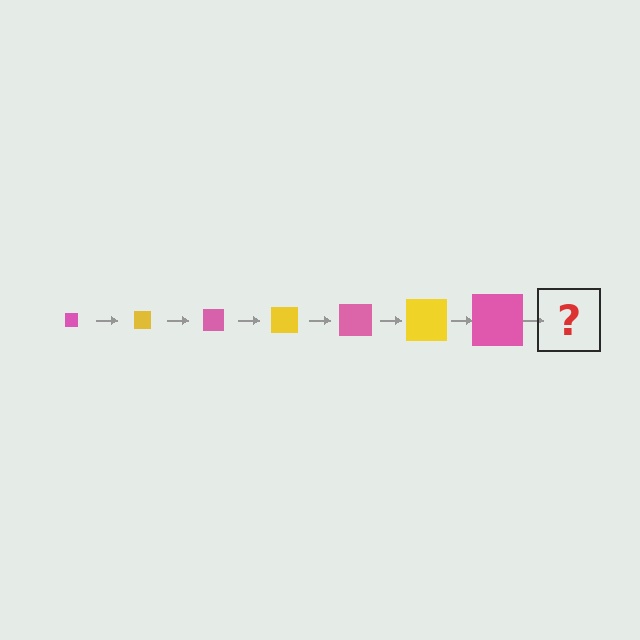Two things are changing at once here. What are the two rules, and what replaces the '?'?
The two rules are that the square grows larger each step and the color cycles through pink and yellow. The '?' should be a yellow square, larger than the previous one.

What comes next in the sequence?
The next element should be a yellow square, larger than the previous one.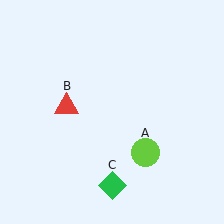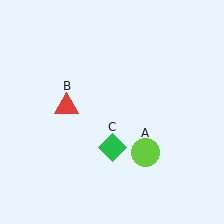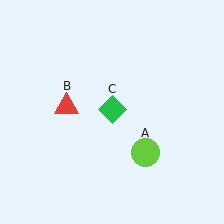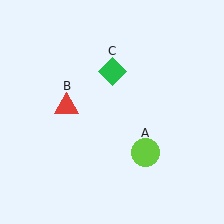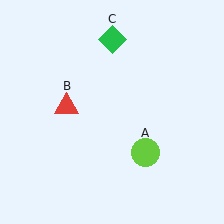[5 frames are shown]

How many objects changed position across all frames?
1 object changed position: green diamond (object C).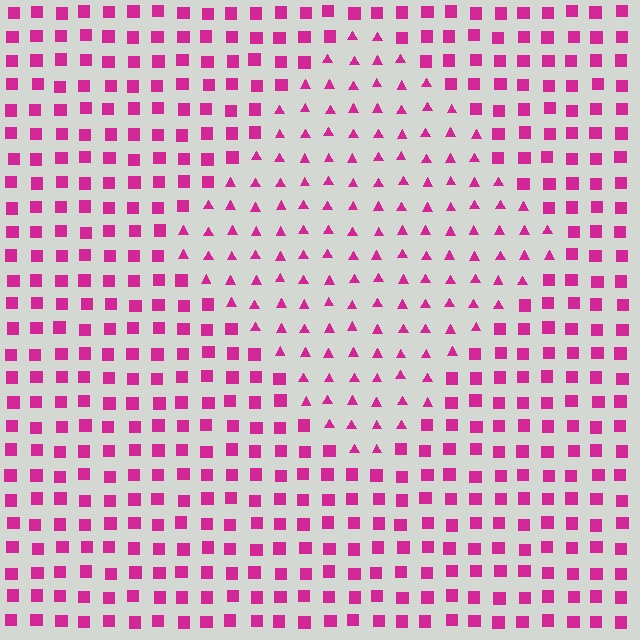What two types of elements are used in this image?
The image uses triangles inside the diamond region and squares outside it.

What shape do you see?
I see a diamond.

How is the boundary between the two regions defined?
The boundary is defined by a change in element shape: triangles inside vs. squares outside. All elements share the same color and spacing.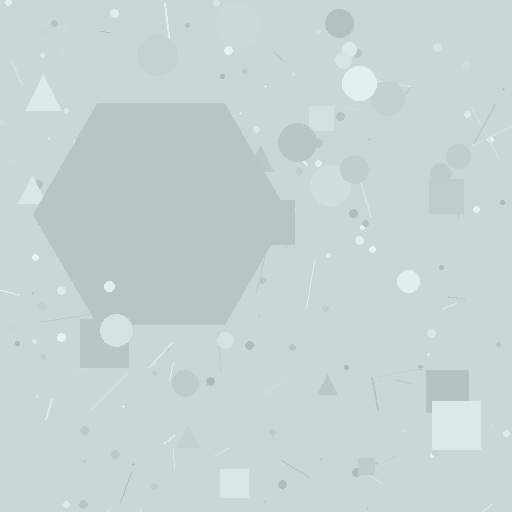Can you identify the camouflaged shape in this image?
The camouflaged shape is a hexagon.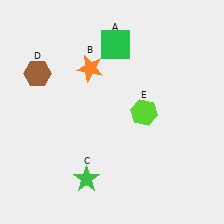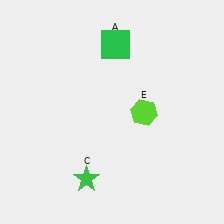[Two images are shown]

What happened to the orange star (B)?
The orange star (B) was removed in Image 2. It was in the top-left area of Image 1.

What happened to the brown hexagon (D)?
The brown hexagon (D) was removed in Image 2. It was in the top-left area of Image 1.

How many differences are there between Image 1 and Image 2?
There are 2 differences between the two images.